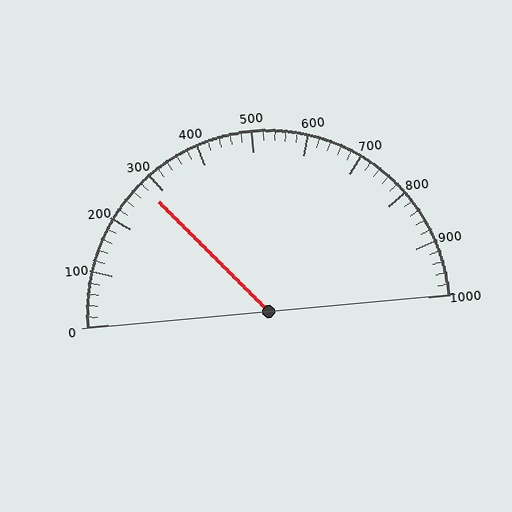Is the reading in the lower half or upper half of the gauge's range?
The reading is in the lower half of the range (0 to 1000).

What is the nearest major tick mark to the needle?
The nearest major tick mark is 300.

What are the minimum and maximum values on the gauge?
The gauge ranges from 0 to 1000.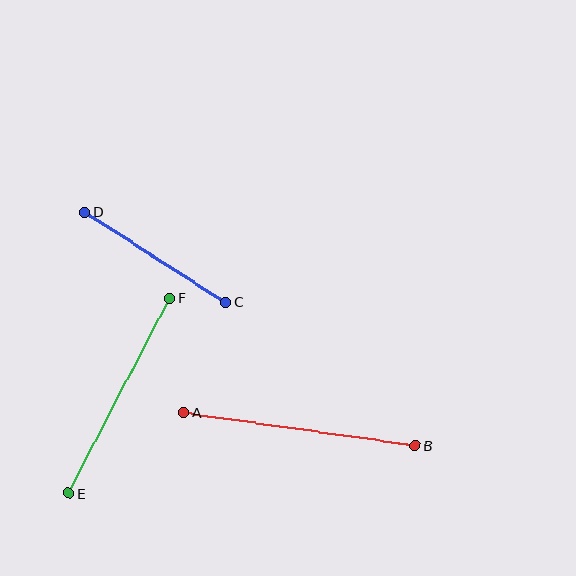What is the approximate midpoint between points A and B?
The midpoint is at approximately (300, 429) pixels.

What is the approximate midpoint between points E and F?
The midpoint is at approximately (119, 396) pixels.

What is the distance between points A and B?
The distance is approximately 234 pixels.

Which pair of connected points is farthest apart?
Points A and B are farthest apart.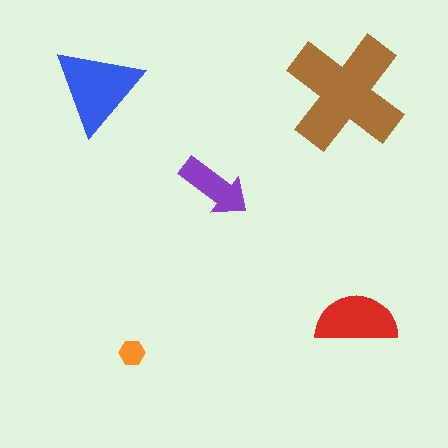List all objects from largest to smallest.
The brown cross, the blue triangle, the red semicircle, the purple arrow, the orange hexagon.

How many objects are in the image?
There are 5 objects in the image.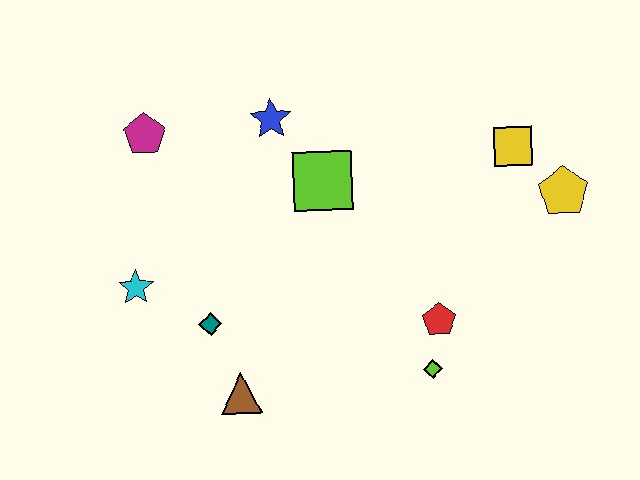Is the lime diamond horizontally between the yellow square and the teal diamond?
Yes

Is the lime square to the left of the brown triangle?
No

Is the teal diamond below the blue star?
Yes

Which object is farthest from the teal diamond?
The yellow pentagon is farthest from the teal diamond.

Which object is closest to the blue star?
The lime square is closest to the blue star.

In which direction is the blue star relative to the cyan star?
The blue star is above the cyan star.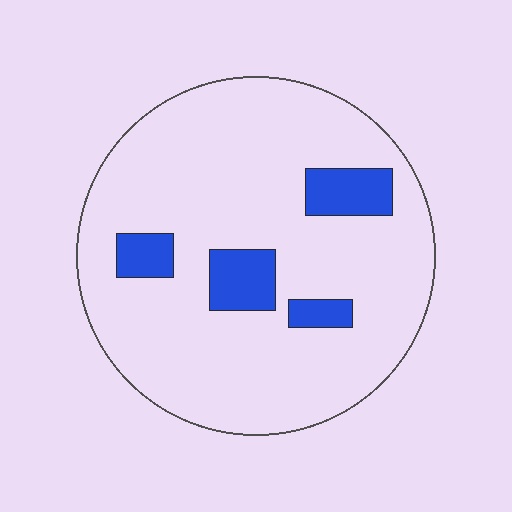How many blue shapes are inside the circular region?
4.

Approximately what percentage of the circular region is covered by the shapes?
Approximately 15%.